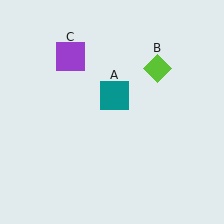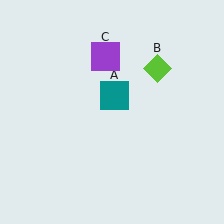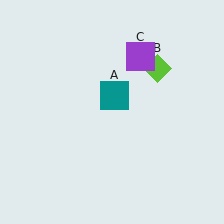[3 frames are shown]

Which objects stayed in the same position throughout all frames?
Teal square (object A) and lime diamond (object B) remained stationary.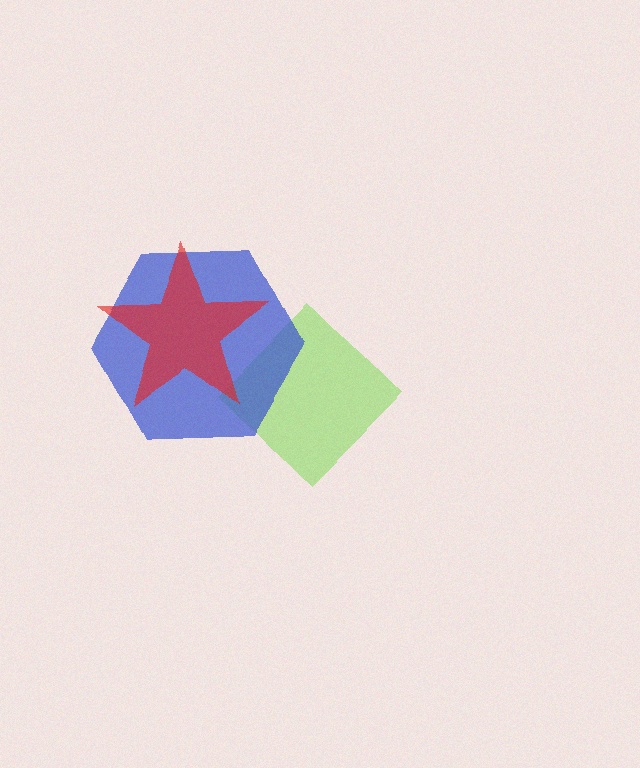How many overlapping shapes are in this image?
There are 3 overlapping shapes in the image.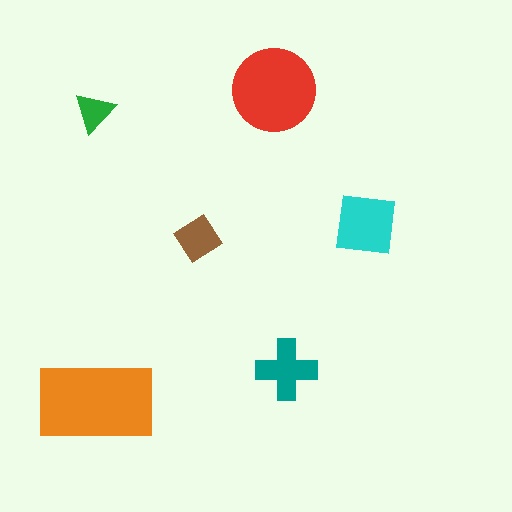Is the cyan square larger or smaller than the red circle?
Smaller.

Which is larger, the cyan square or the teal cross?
The cyan square.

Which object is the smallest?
The green triangle.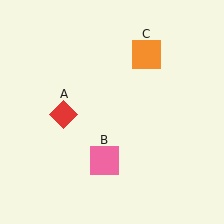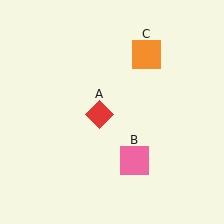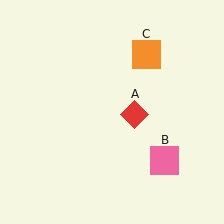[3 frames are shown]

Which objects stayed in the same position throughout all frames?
Orange square (object C) remained stationary.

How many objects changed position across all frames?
2 objects changed position: red diamond (object A), pink square (object B).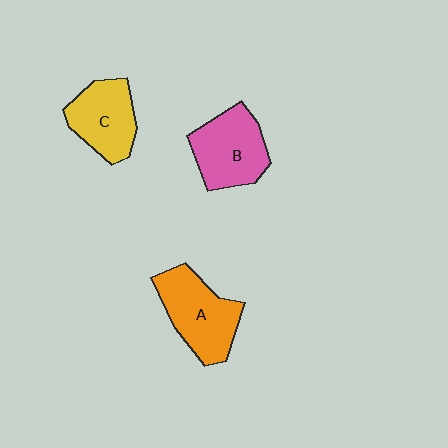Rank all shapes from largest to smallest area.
From largest to smallest: A (orange), B (pink), C (yellow).